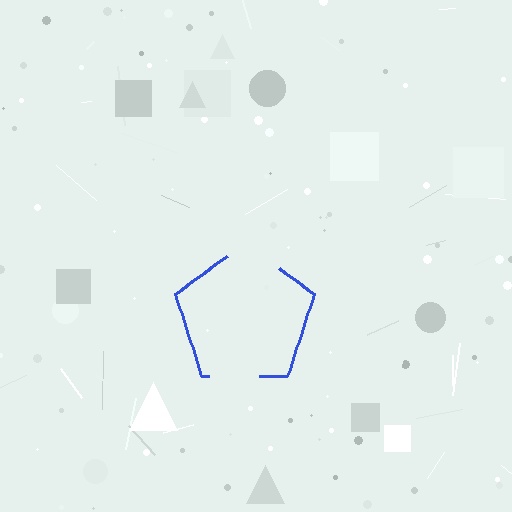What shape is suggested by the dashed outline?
The dashed outline suggests a pentagon.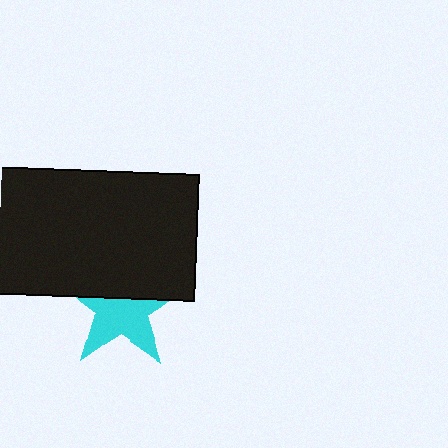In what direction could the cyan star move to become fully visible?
The cyan star could move down. That would shift it out from behind the black rectangle entirely.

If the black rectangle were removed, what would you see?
You would see the complete cyan star.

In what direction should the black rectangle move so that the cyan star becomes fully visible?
The black rectangle should move up. That is the shortest direction to clear the overlap and leave the cyan star fully visible.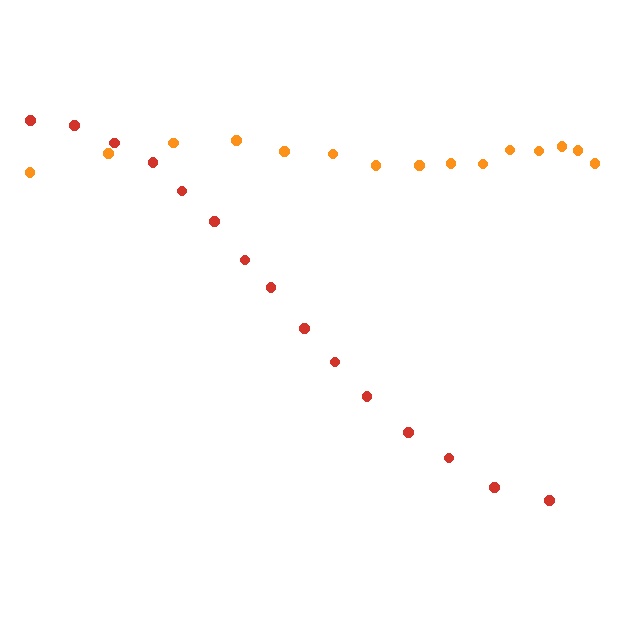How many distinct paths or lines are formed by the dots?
There are 2 distinct paths.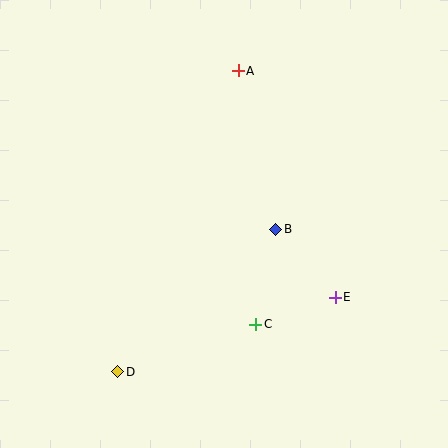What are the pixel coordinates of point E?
Point E is at (335, 297).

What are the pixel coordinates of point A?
Point A is at (238, 71).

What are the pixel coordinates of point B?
Point B is at (276, 229).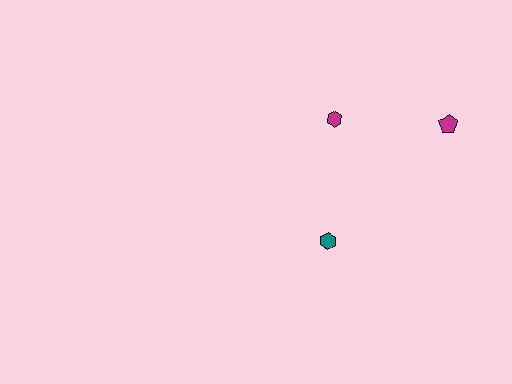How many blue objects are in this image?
There are no blue objects.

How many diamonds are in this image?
There are no diamonds.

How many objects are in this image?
There are 3 objects.